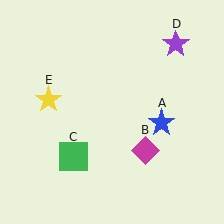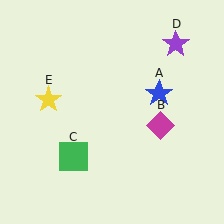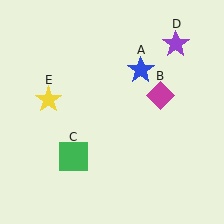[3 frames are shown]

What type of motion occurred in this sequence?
The blue star (object A), magenta diamond (object B) rotated counterclockwise around the center of the scene.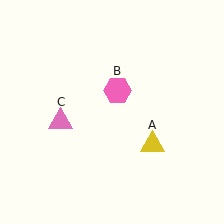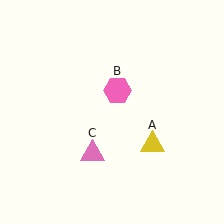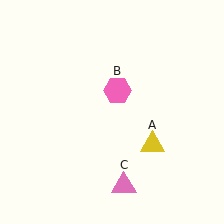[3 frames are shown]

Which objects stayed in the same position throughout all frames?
Yellow triangle (object A) and pink hexagon (object B) remained stationary.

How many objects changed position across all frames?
1 object changed position: pink triangle (object C).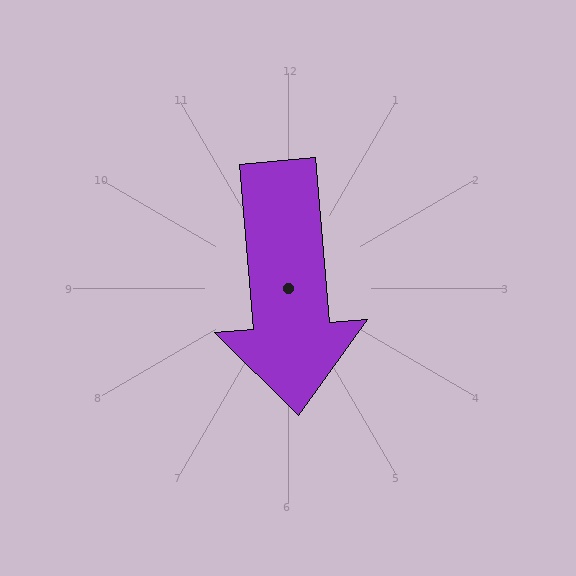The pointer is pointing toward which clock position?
Roughly 6 o'clock.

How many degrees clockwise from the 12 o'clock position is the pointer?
Approximately 175 degrees.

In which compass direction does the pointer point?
South.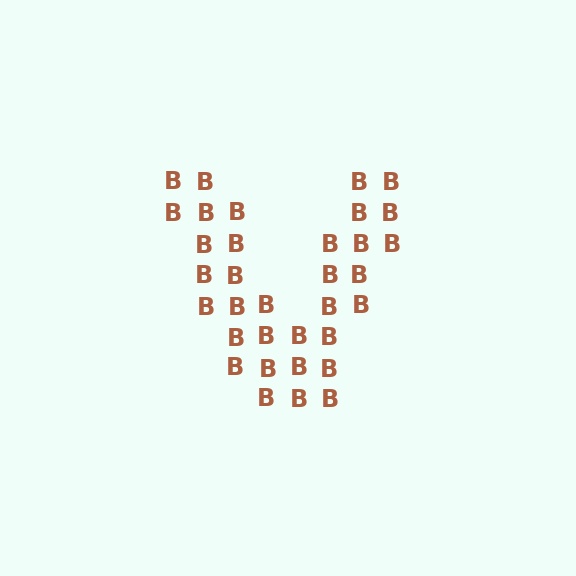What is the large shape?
The large shape is the letter V.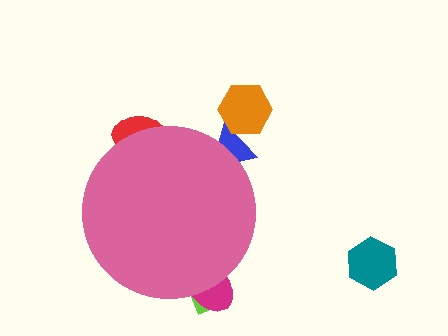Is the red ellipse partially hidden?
Yes, the red ellipse is partially hidden behind the pink circle.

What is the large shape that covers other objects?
A pink circle.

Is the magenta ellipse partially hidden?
Yes, the magenta ellipse is partially hidden behind the pink circle.